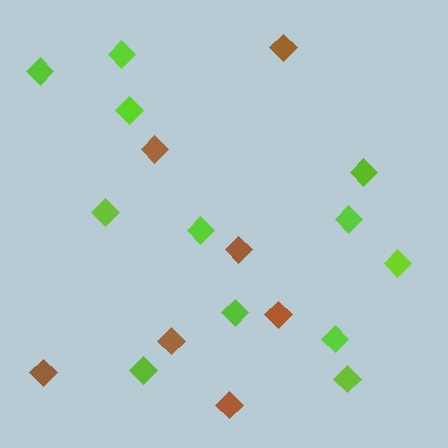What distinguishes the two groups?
There are 2 groups: one group of lime diamonds (12) and one group of brown diamonds (7).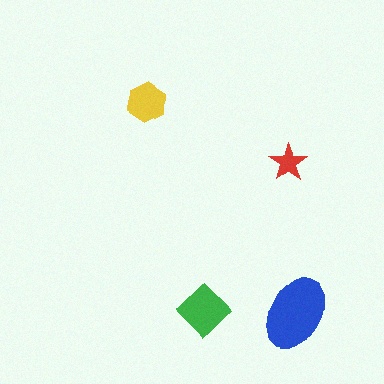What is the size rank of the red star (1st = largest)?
4th.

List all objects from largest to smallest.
The blue ellipse, the green diamond, the yellow hexagon, the red star.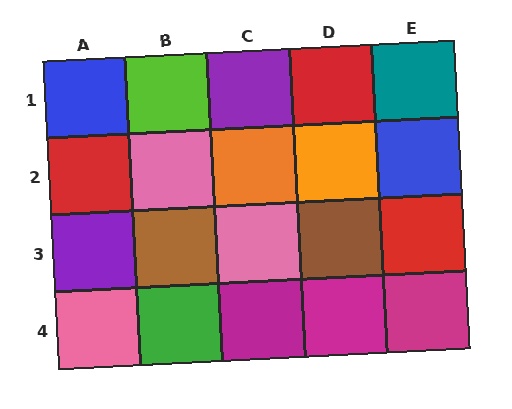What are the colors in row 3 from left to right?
Purple, brown, pink, brown, red.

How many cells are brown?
2 cells are brown.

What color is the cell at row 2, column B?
Pink.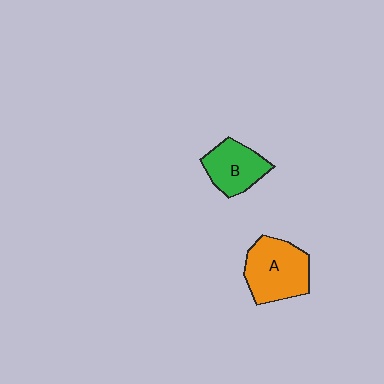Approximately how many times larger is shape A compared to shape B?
Approximately 1.4 times.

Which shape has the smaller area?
Shape B (green).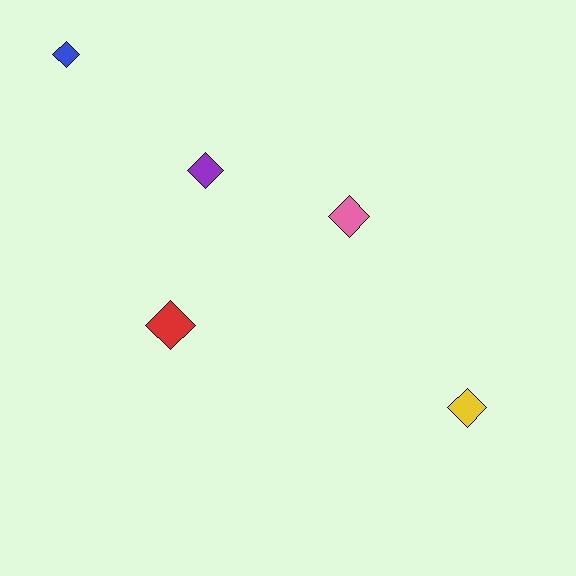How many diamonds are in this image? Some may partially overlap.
There are 5 diamonds.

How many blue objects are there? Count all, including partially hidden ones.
There is 1 blue object.